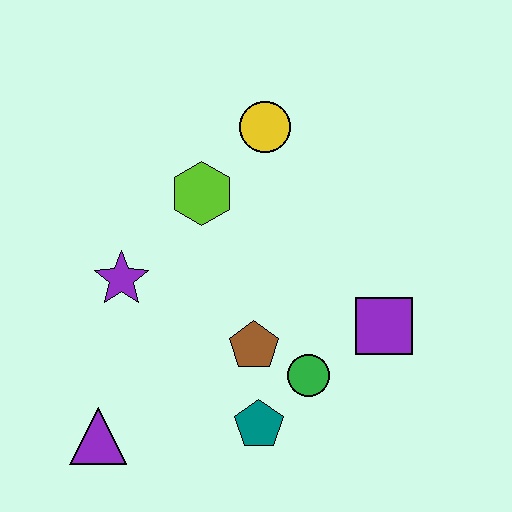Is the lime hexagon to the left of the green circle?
Yes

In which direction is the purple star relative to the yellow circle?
The purple star is below the yellow circle.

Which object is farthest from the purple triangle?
The yellow circle is farthest from the purple triangle.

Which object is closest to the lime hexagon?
The yellow circle is closest to the lime hexagon.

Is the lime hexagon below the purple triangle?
No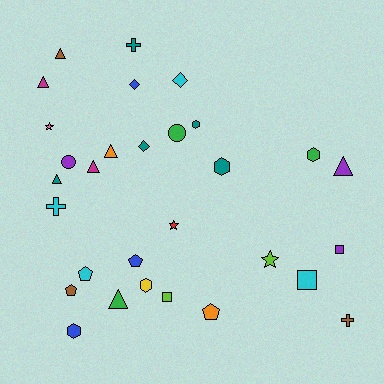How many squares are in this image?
There are 3 squares.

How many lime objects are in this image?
There are 2 lime objects.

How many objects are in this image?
There are 30 objects.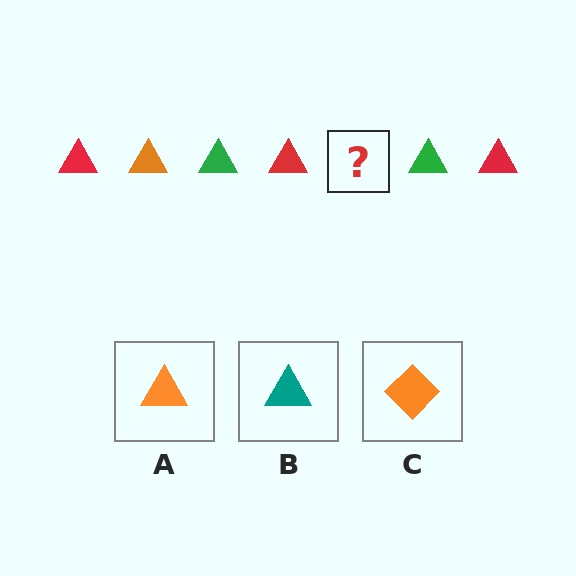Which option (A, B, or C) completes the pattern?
A.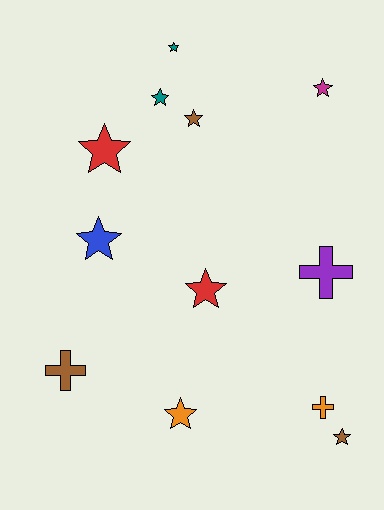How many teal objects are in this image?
There are 2 teal objects.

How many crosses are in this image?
There are 3 crosses.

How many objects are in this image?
There are 12 objects.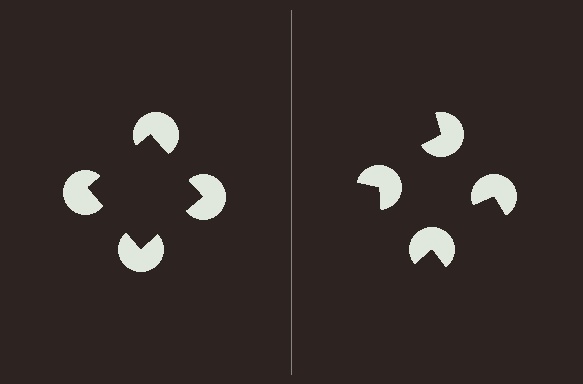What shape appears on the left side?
An illusory square.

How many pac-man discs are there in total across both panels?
8 — 4 on each side.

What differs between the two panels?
The pac-man discs are positioned identically on both sides; only the wedge orientations differ. On the left they align to a square; on the right they are misaligned.